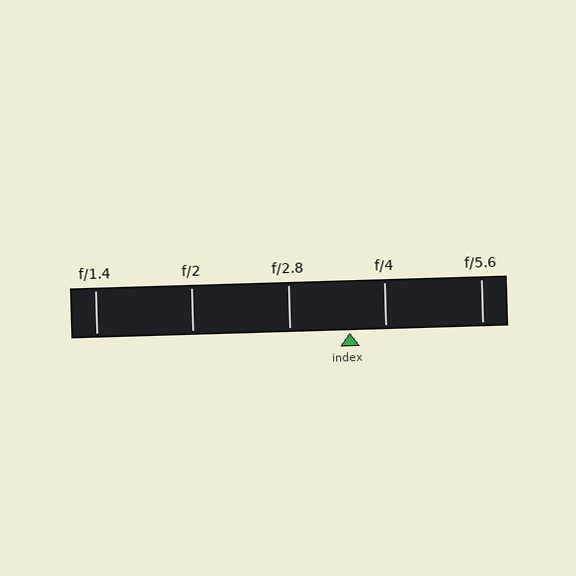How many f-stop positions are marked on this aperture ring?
There are 5 f-stop positions marked.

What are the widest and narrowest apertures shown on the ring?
The widest aperture shown is f/1.4 and the narrowest is f/5.6.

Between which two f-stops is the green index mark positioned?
The index mark is between f/2.8 and f/4.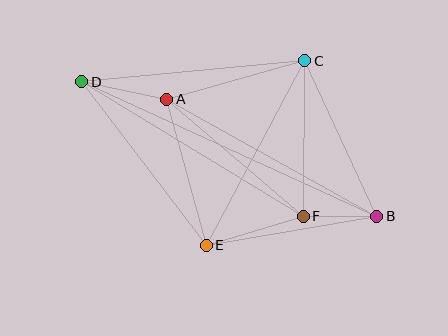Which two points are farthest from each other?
Points B and D are farthest from each other.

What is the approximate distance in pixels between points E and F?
The distance between E and F is approximately 101 pixels.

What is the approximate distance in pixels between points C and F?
The distance between C and F is approximately 156 pixels.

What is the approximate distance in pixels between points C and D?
The distance between C and D is approximately 224 pixels.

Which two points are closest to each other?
Points B and F are closest to each other.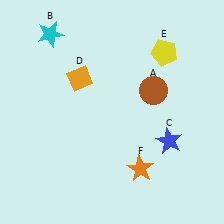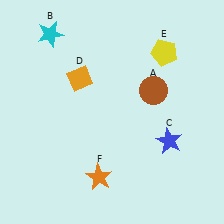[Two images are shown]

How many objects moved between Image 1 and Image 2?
1 object moved between the two images.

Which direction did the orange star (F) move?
The orange star (F) moved left.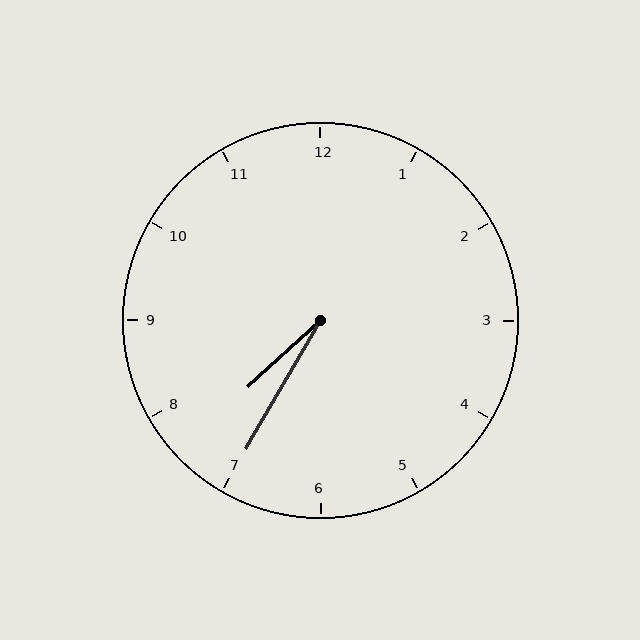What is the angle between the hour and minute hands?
Approximately 18 degrees.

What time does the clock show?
7:35.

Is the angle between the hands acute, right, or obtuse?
It is acute.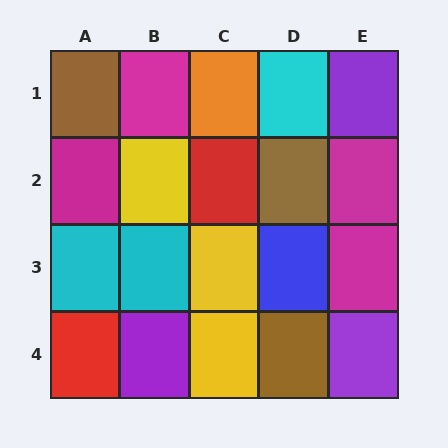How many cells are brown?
3 cells are brown.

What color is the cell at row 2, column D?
Brown.